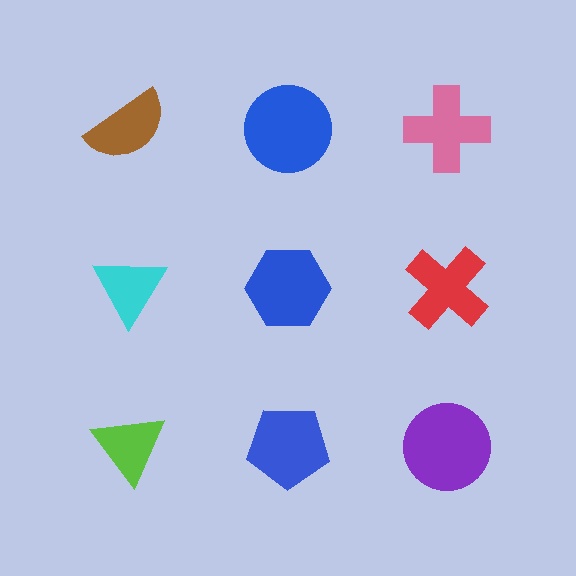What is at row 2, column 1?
A cyan triangle.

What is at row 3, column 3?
A purple circle.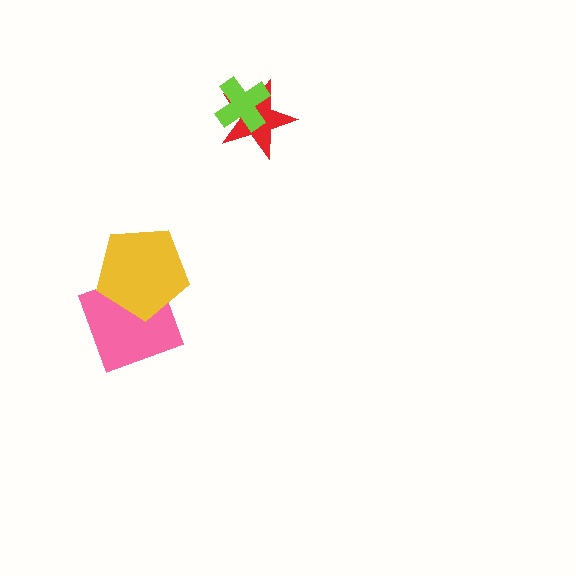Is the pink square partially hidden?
Yes, it is partially covered by another shape.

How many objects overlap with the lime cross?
1 object overlaps with the lime cross.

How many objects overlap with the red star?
1 object overlaps with the red star.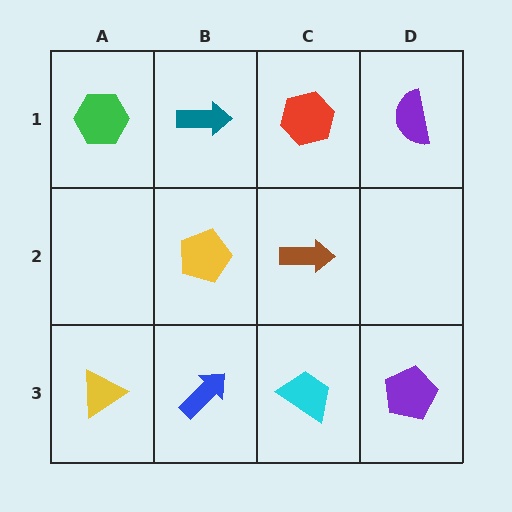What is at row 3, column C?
A cyan trapezoid.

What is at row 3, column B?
A blue arrow.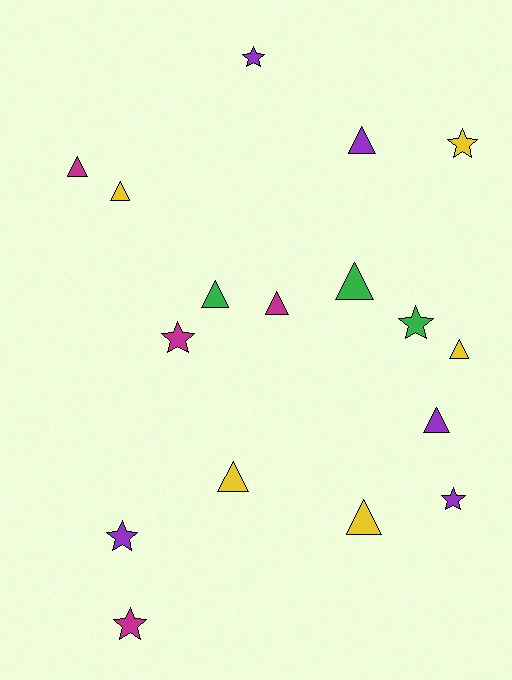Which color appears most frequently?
Purple, with 5 objects.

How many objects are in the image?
There are 17 objects.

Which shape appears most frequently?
Triangle, with 10 objects.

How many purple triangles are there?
There are 2 purple triangles.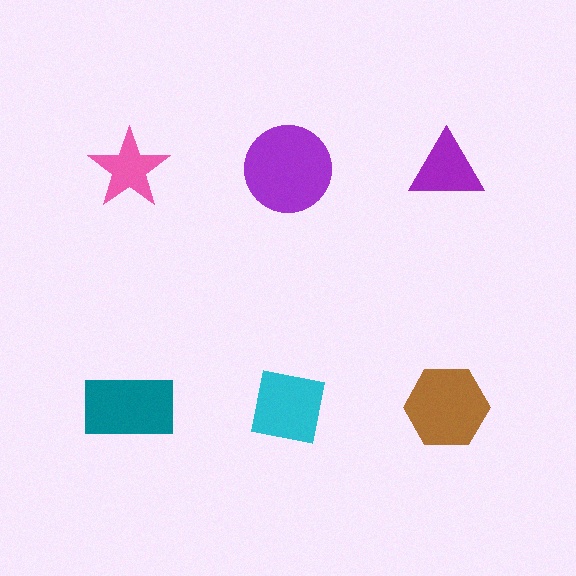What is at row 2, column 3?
A brown hexagon.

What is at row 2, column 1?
A teal rectangle.